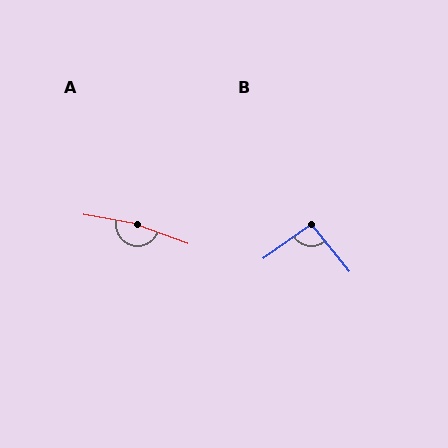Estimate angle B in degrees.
Approximately 93 degrees.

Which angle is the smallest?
B, at approximately 93 degrees.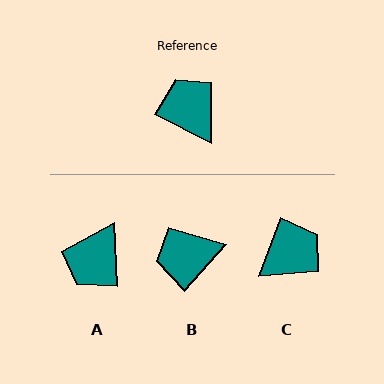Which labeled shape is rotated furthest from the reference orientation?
A, about 119 degrees away.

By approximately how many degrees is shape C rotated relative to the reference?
Approximately 84 degrees clockwise.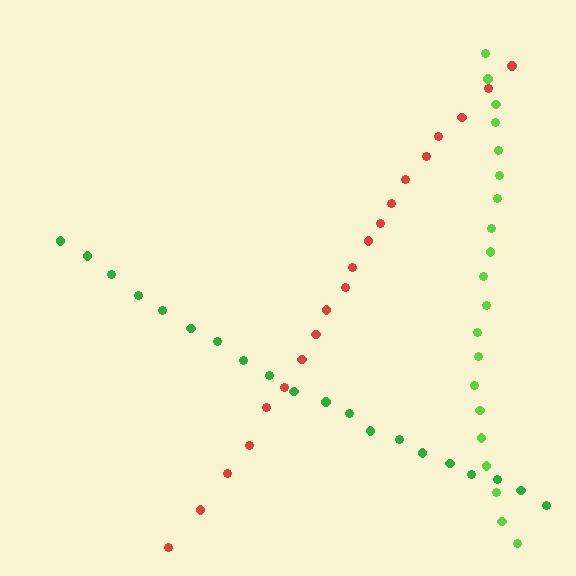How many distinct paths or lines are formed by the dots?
There are 3 distinct paths.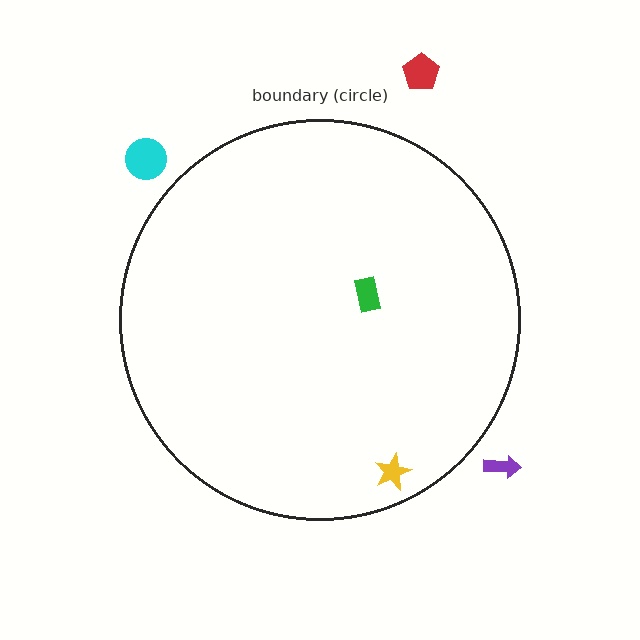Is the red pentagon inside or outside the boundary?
Outside.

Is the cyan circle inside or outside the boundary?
Outside.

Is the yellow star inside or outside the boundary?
Inside.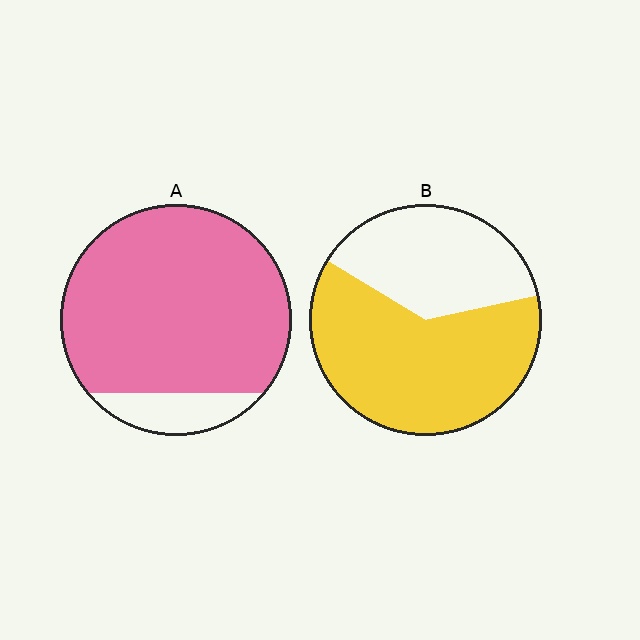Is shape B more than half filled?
Yes.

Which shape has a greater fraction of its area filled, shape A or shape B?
Shape A.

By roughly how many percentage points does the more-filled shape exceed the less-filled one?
By roughly 25 percentage points (A over B).